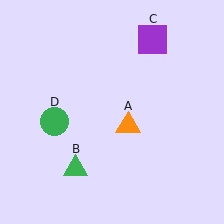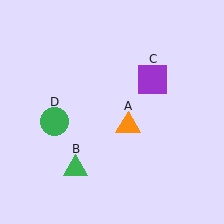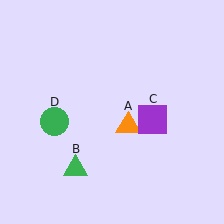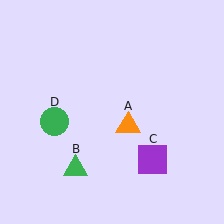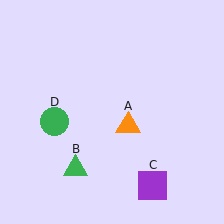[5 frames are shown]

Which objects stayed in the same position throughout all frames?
Orange triangle (object A) and green triangle (object B) and green circle (object D) remained stationary.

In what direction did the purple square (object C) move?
The purple square (object C) moved down.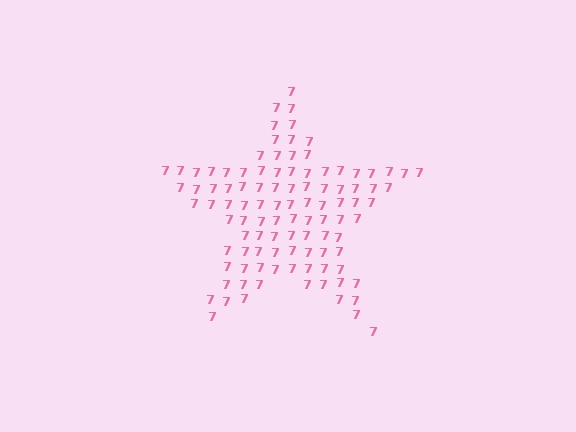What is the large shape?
The large shape is a star.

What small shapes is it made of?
It is made of small digit 7's.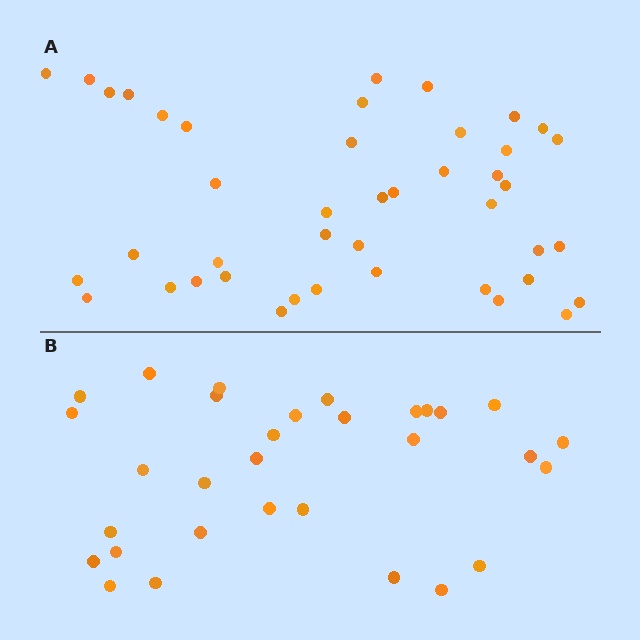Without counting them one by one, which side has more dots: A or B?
Region A (the top region) has more dots.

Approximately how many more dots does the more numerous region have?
Region A has roughly 12 or so more dots than region B.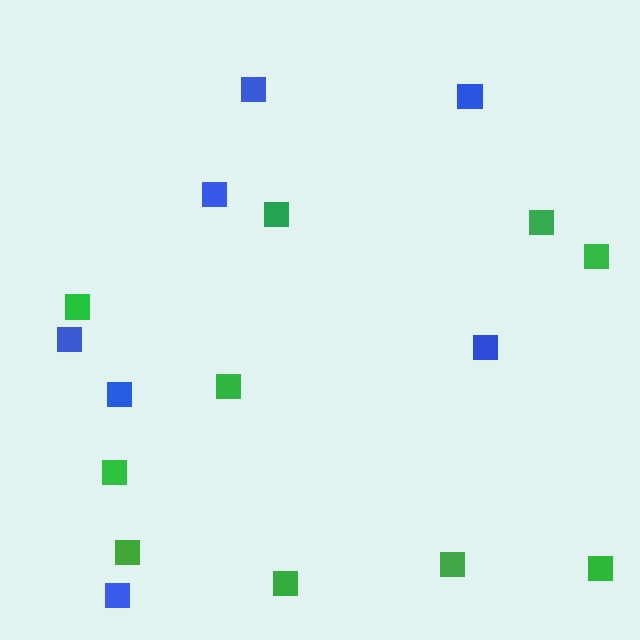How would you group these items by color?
There are 2 groups: one group of green squares (10) and one group of blue squares (7).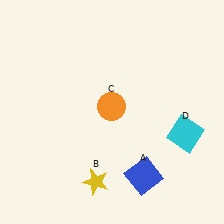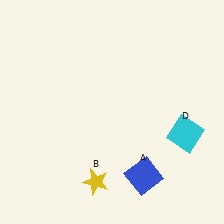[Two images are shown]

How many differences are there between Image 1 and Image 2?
There is 1 difference between the two images.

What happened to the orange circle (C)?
The orange circle (C) was removed in Image 2. It was in the top-left area of Image 1.